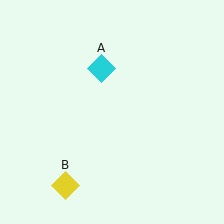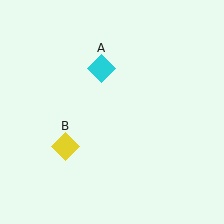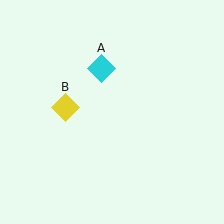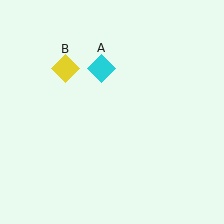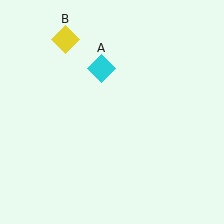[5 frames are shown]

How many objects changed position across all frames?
1 object changed position: yellow diamond (object B).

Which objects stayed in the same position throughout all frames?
Cyan diamond (object A) remained stationary.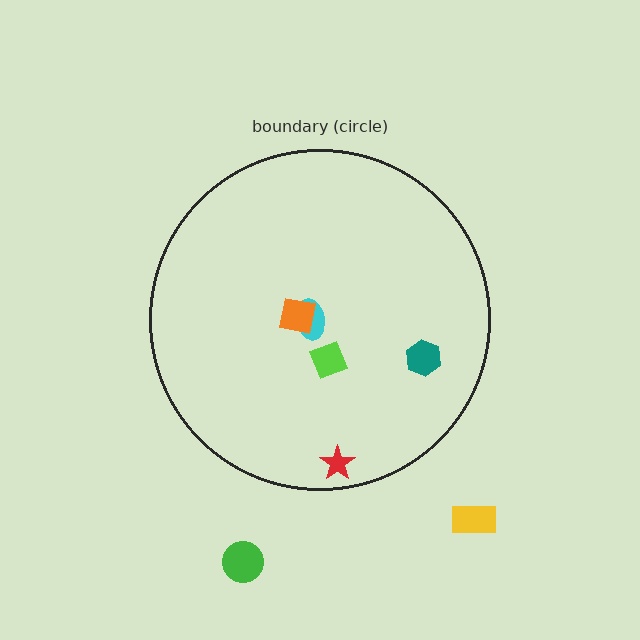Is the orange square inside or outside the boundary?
Inside.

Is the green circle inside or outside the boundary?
Outside.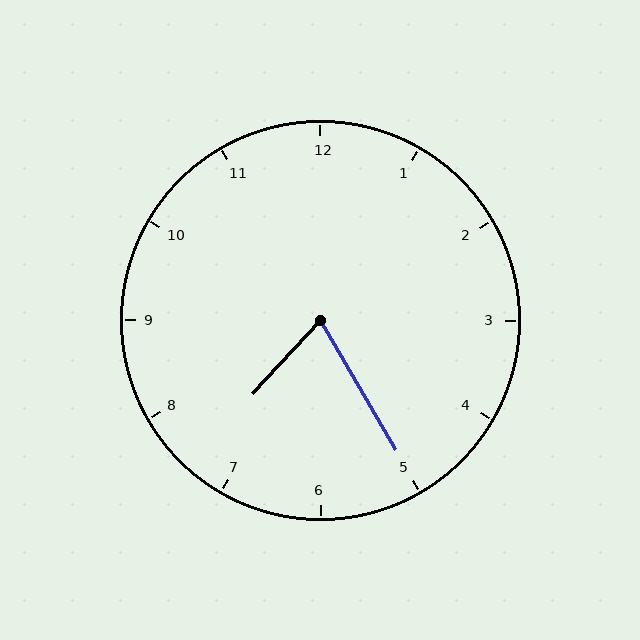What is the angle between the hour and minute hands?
Approximately 72 degrees.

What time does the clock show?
7:25.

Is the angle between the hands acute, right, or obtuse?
It is acute.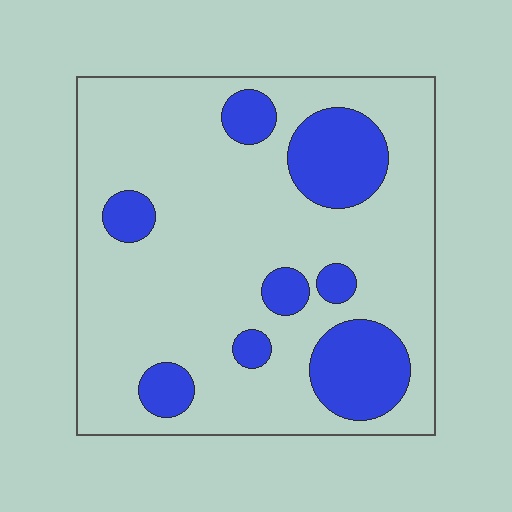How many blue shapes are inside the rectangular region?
8.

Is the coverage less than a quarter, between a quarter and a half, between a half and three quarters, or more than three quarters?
Less than a quarter.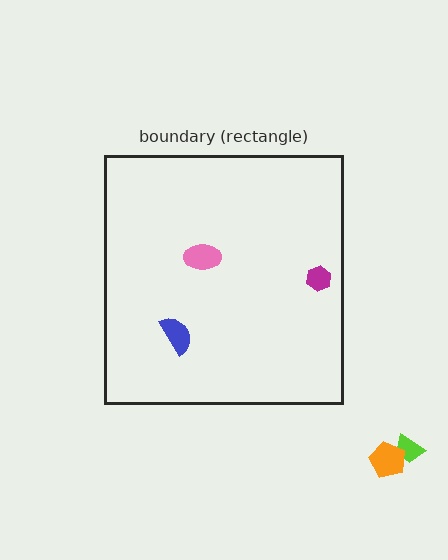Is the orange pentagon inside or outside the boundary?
Outside.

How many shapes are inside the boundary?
3 inside, 2 outside.